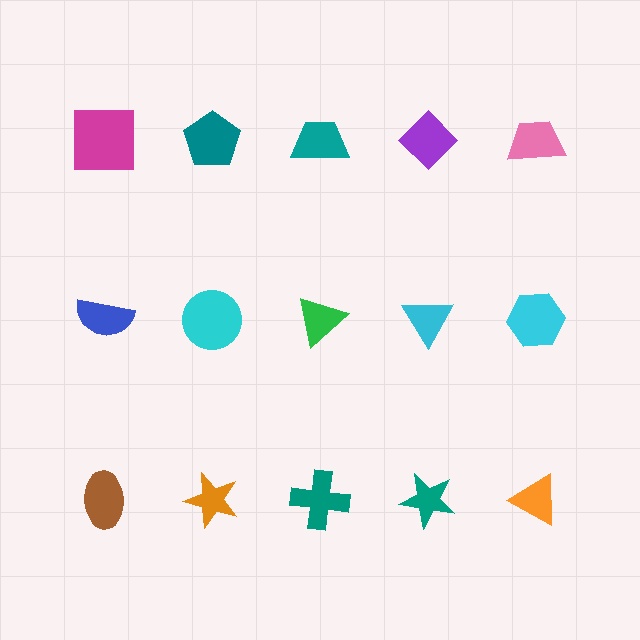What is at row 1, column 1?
A magenta square.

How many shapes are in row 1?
5 shapes.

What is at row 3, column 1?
A brown ellipse.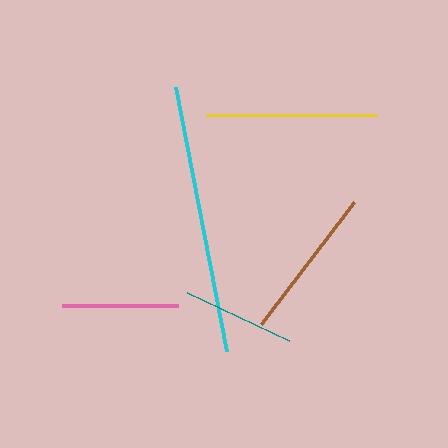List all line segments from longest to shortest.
From longest to shortest: cyan, yellow, brown, pink, teal.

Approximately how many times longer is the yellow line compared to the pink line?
The yellow line is approximately 1.5 times the length of the pink line.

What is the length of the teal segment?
The teal segment is approximately 113 pixels long.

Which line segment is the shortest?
The teal line is the shortest at approximately 113 pixels.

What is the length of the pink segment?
The pink segment is approximately 116 pixels long.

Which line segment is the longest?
The cyan line is the longest at approximately 269 pixels.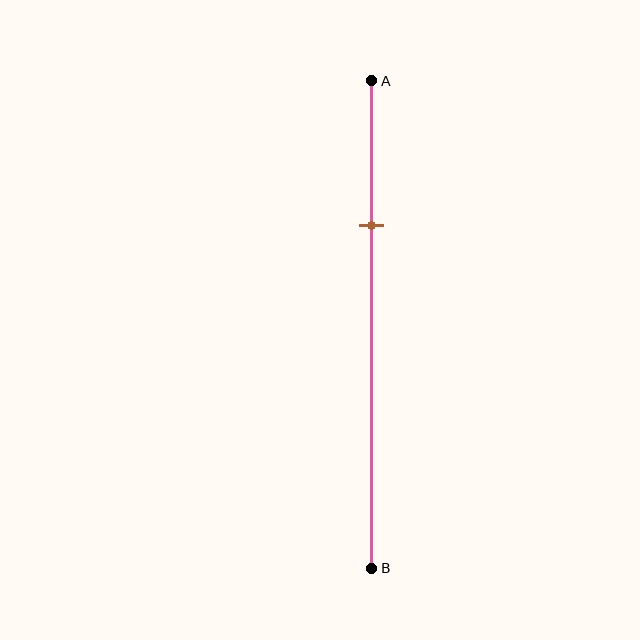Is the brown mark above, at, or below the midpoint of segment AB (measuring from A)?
The brown mark is above the midpoint of segment AB.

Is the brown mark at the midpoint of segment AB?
No, the mark is at about 30% from A, not at the 50% midpoint.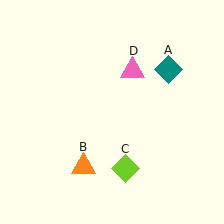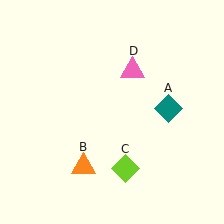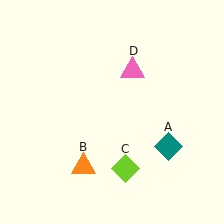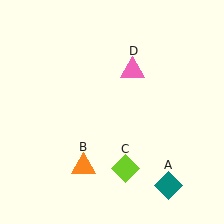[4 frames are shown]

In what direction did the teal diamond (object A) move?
The teal diamond (object A) moved down.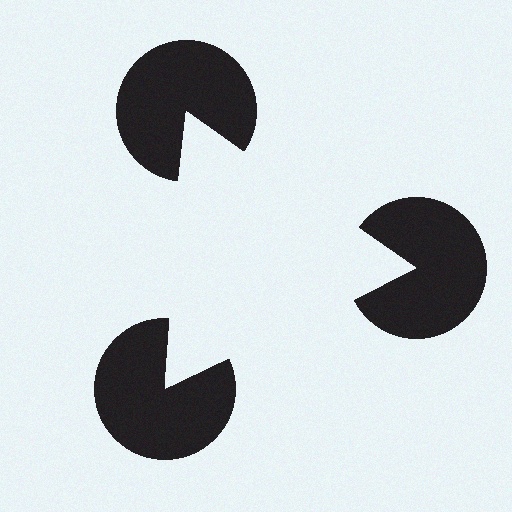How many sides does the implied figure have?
3 sides.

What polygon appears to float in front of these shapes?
An illusory triangle — its edges are inferred from the aligned wedge cuts in the pac-man discs, not physically drawn.